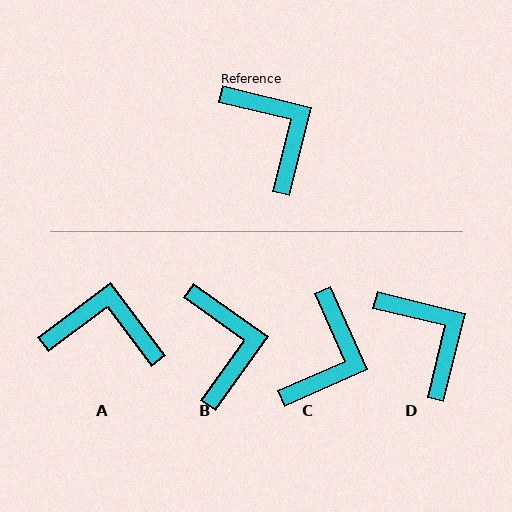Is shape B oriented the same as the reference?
No, it is off by about 22 degrees.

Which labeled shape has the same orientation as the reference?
D.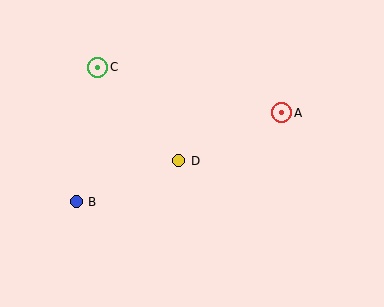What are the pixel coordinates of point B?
Point B is at (76, 202).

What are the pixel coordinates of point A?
Point A is at (282, 113).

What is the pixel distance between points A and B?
The distance between A and B is 224 pixels.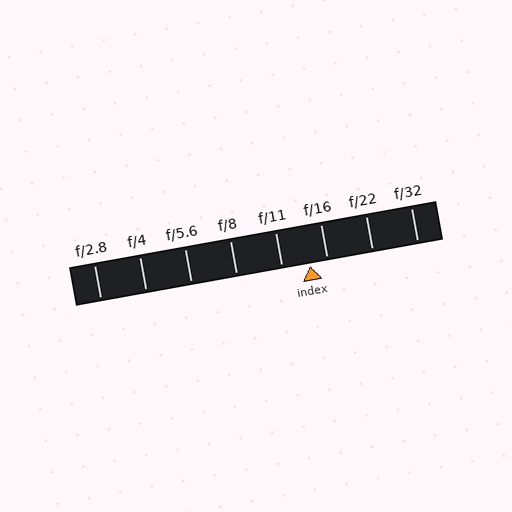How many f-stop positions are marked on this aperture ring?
There are 8 f-stop positions marked.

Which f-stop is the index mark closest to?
The index mark is closest to f/16.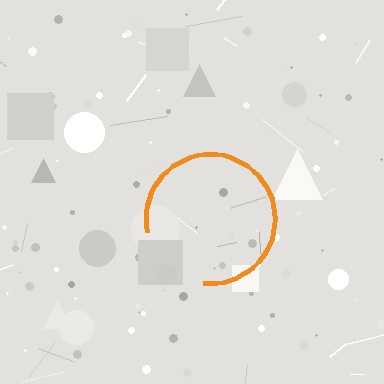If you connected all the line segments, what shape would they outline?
They would outline a circle.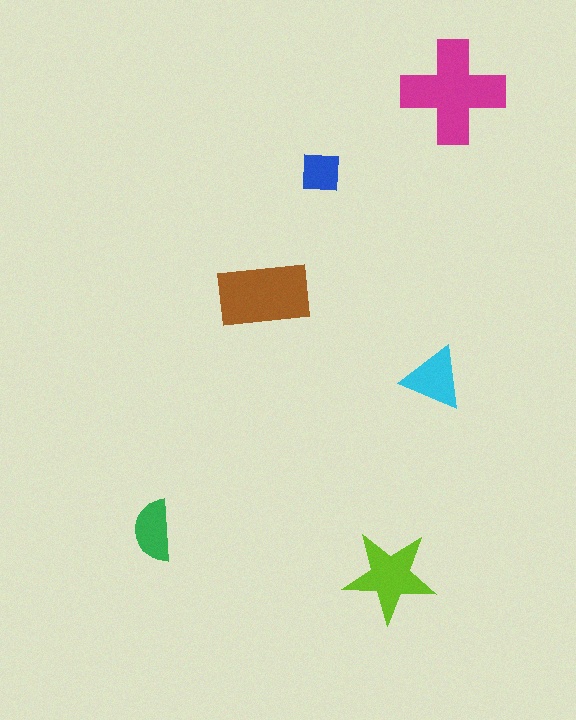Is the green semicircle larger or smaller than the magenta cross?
Smaller.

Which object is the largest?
The magenta cross.